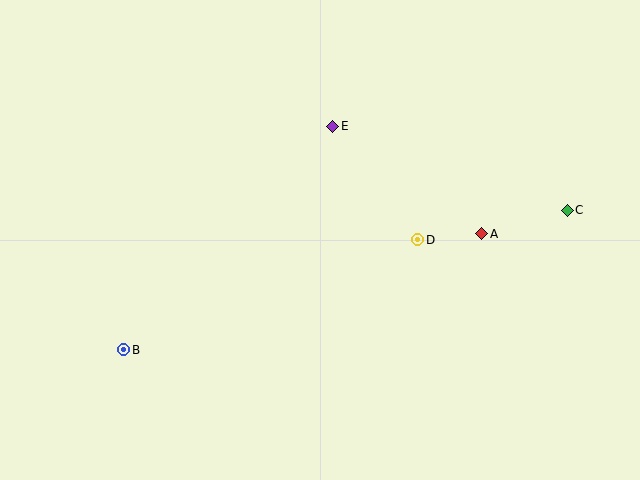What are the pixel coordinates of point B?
Point B is at (124, 350).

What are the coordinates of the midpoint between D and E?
The midpoint between D and E is at (375, 183).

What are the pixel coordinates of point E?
Point E is at (333, 126).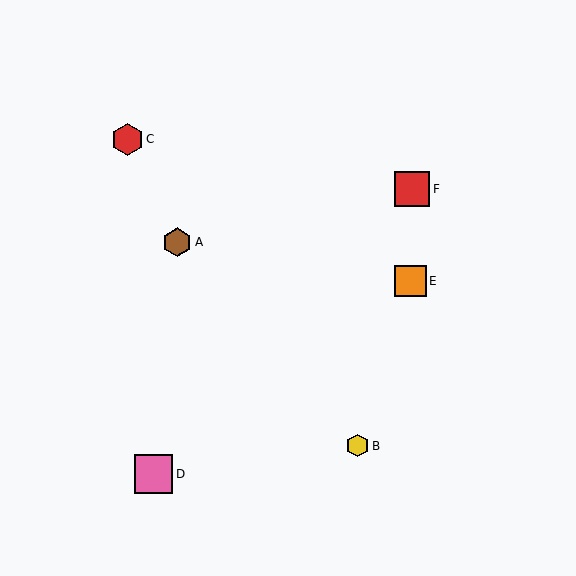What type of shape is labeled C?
Shape C is a red hexagon.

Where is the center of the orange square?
The center of the orange square is at (411, 281).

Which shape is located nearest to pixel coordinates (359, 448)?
The yellow hexagon (labeled B) at (358, 446) is nearest to that location.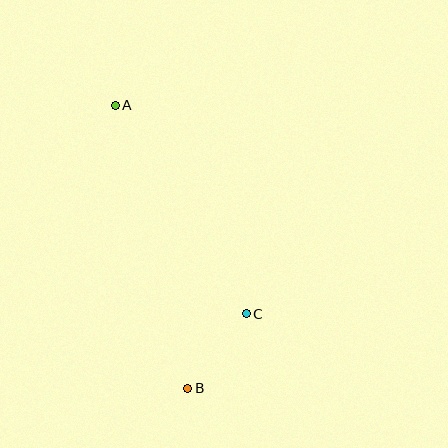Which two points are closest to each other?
Points B and C are closest to each other.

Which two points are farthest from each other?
Points A and B are farthest from each other.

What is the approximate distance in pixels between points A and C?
The distance between A and C is approximately 246 pixels.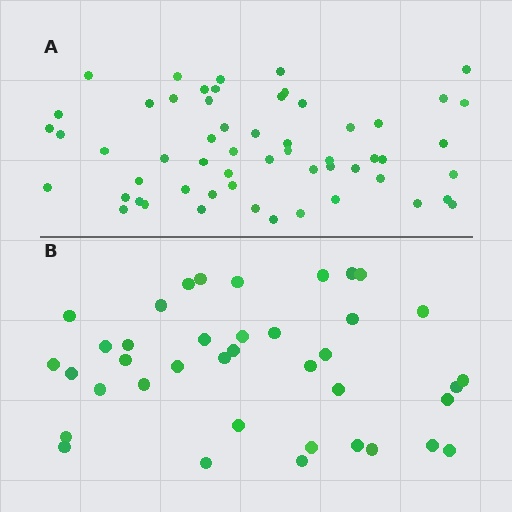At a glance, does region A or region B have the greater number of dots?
Region A (the top region) has more dots.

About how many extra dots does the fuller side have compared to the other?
Region A has approximately 20 more dots than region B.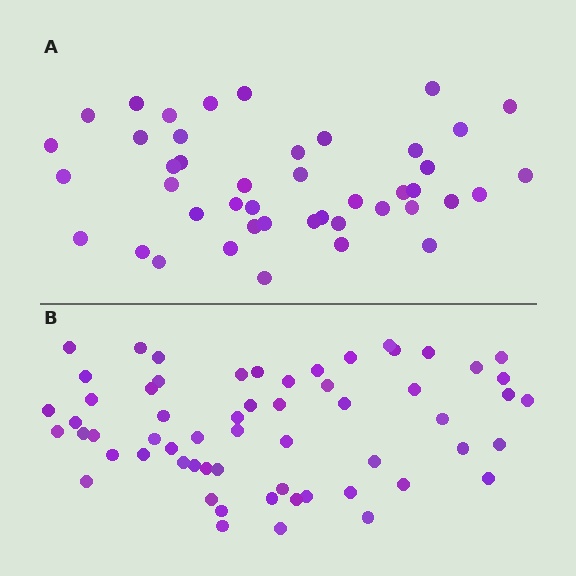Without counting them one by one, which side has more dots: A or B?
Region B (the bottom region) has more dots.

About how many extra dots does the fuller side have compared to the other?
Region B has approximately 15 more dots than region A.